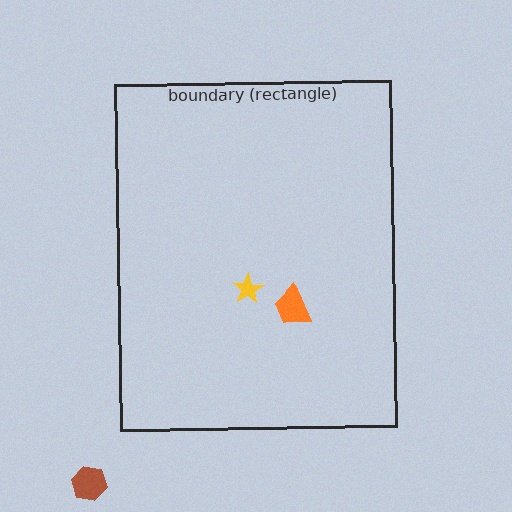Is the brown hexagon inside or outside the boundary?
Outside.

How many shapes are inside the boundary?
2 inside, 1 outside.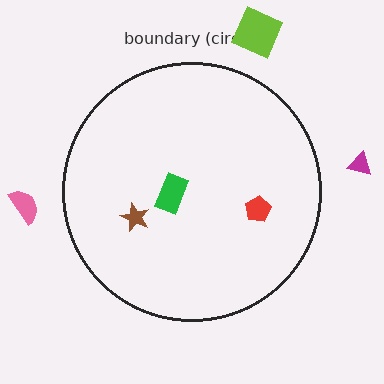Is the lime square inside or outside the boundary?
Outside.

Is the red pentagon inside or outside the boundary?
Inside.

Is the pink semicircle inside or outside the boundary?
Outside.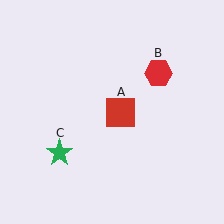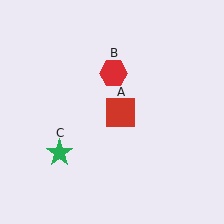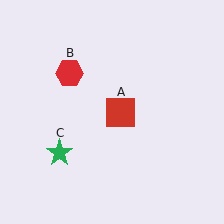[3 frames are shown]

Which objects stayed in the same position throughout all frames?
Red square (object A) and green star (object C) remained stationary.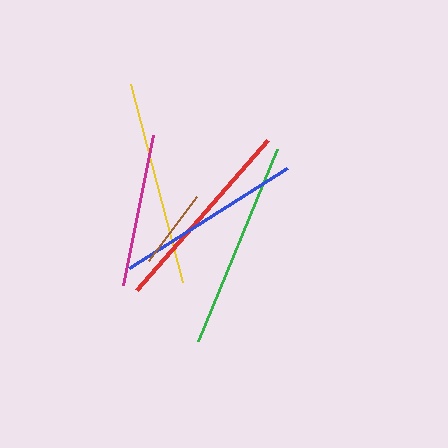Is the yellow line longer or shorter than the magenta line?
The yellow line is longer than the magenta line.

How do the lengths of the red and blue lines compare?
The red and blue lines are approximately the same length.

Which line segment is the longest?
The green line is the longest at approximately 207 pixels.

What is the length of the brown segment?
The brown segment is approximately 80 pixels long.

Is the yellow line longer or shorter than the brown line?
The yellow line is longer than the brown line.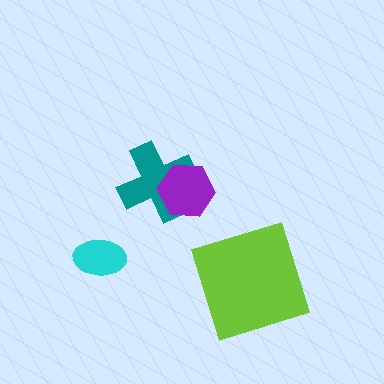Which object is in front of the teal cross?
The purple hexagon is in front of the teal cross.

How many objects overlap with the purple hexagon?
1 object overlaps with the purple hexagon.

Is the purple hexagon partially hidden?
No, no other shape covers it.